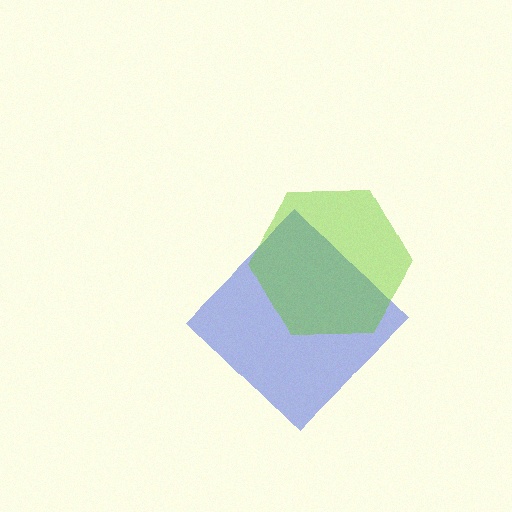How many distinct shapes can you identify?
There are 2 distinct shapes: a blue diamond, a lime hexagon.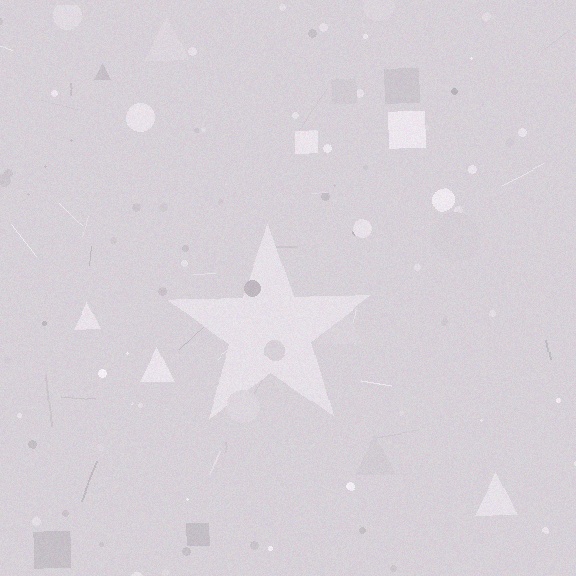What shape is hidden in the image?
A star is hidden in the image.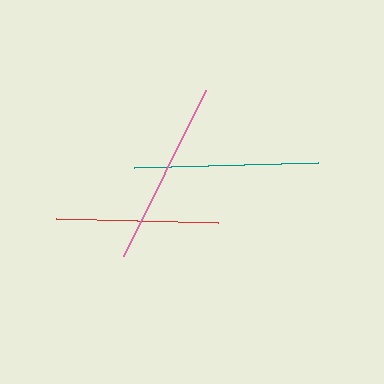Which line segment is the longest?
The teal line is the longest at approximately 185 pixels.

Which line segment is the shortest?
The red line is the shortest at approximately 162 pixels.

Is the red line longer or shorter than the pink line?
The pink line is longer than the red line.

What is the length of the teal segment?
The teal segment is approximately 185 pixels long.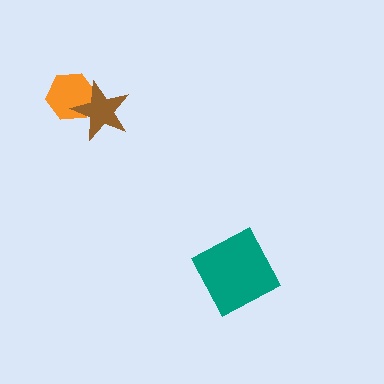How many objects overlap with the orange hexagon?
1 object overlaps with the orange hexagon.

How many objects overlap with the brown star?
1 object overlaps with the brown star.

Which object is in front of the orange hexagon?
The brown star is in front of the orange hexagon.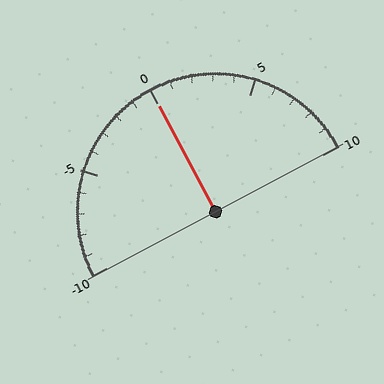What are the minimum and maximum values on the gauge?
The gauge ranges from -10 to 10.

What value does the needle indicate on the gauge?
The needle indicates approximately 0.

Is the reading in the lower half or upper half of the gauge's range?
The reading is in the upper half of the range (-10 to 10).